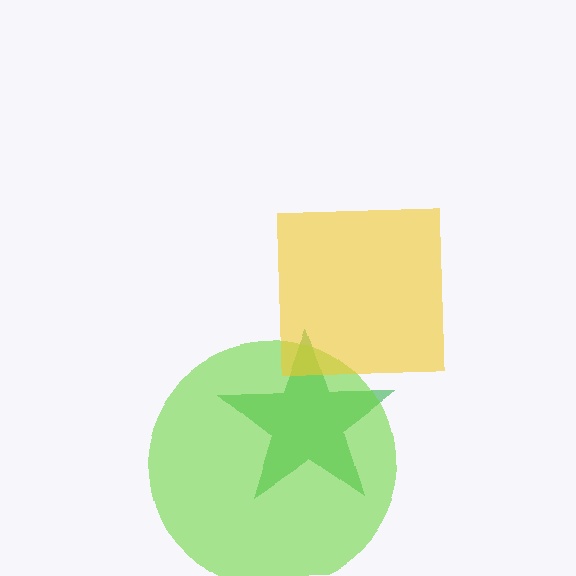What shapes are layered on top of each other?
The layered shapes are: a green star, a lime circle, a yellow square.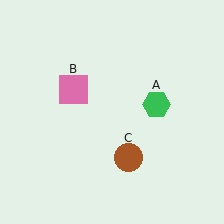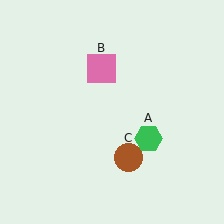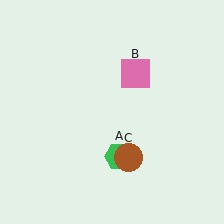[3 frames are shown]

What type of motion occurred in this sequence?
The green hexagon (object A), pink square (object B) rotated clockwise around the center of the scene.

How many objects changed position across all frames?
2 objects changed position: green hexagon (object A), pink square (object B).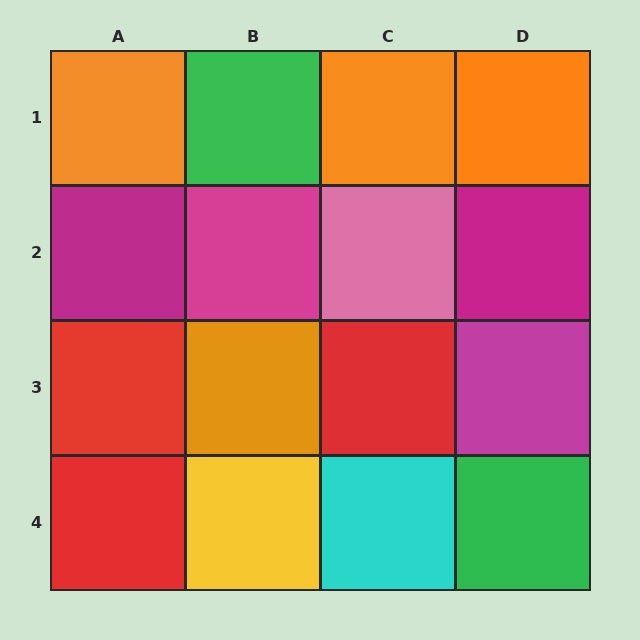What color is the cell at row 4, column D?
Green.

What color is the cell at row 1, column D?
Orange.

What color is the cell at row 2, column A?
Magenta.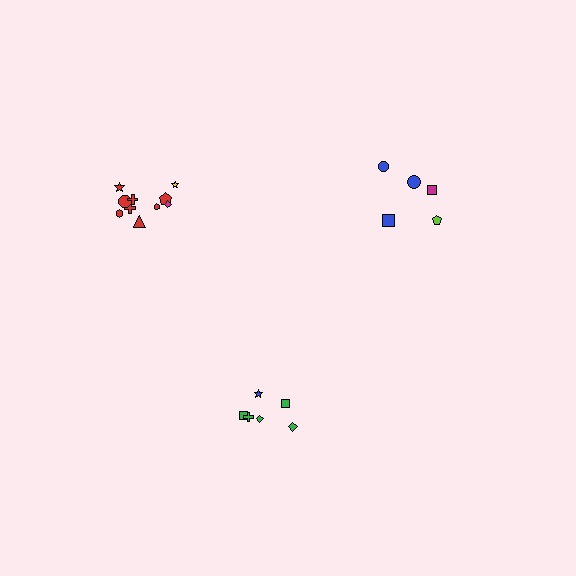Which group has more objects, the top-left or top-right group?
The top-left group.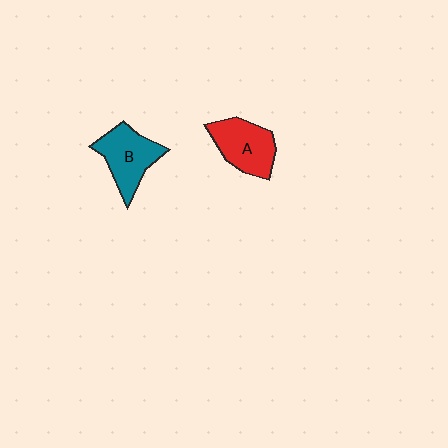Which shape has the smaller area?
Shape A (red).